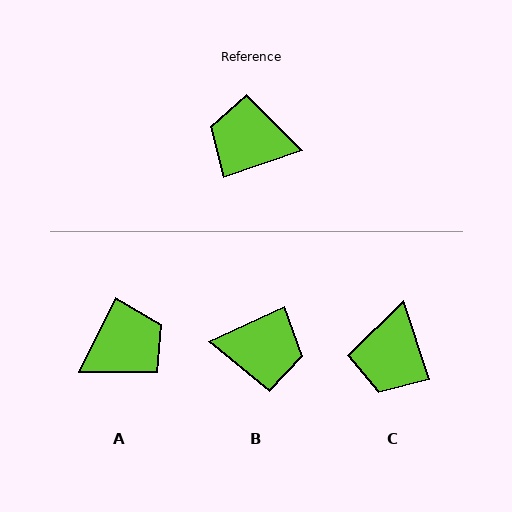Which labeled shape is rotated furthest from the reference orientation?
B, about 175 degrees away.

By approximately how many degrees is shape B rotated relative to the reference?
Approximately 175 degrees clockwise.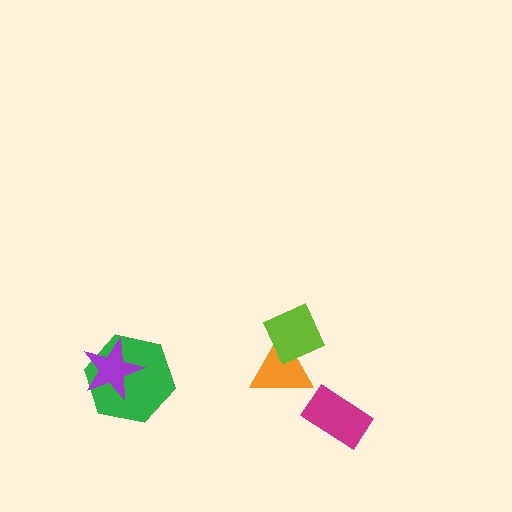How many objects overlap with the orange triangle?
1 object overlaps with the orange triangle.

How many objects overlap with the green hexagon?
1 object overlaps with the green hexagon.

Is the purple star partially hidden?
No, no other shape covers it.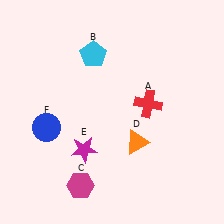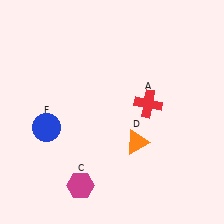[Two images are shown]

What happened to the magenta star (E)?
The magenta star (E) was removed in Image 2. It was in the bottom-left area of Image 1.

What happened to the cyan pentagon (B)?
The cyan pentagon (B) was removed in Image 2. It was in the top-left area of Image 1.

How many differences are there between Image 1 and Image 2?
There are 2 differences between the two images.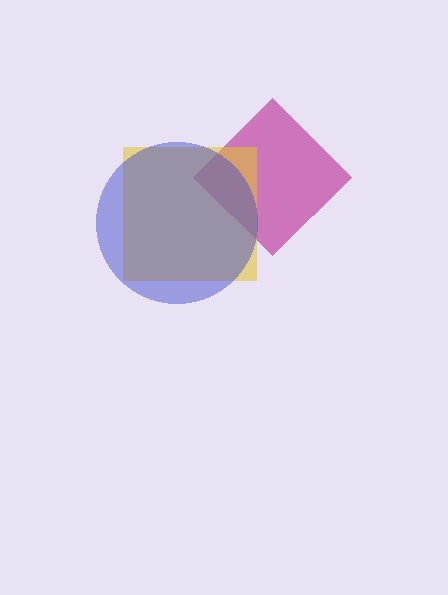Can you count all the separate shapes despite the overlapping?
Yes, there are 3 separate shapes.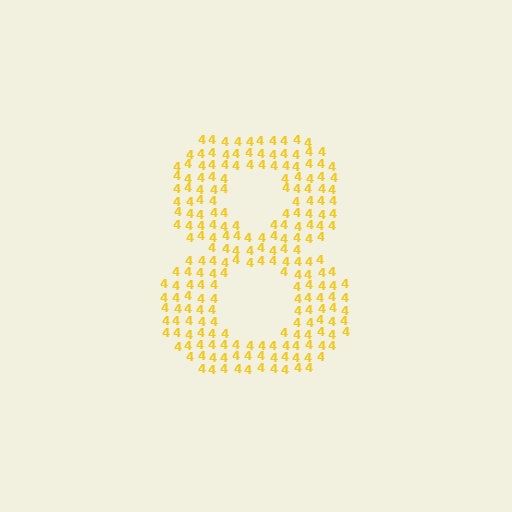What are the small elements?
The small elements are digit 4's.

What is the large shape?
The large shape is the digit 8.